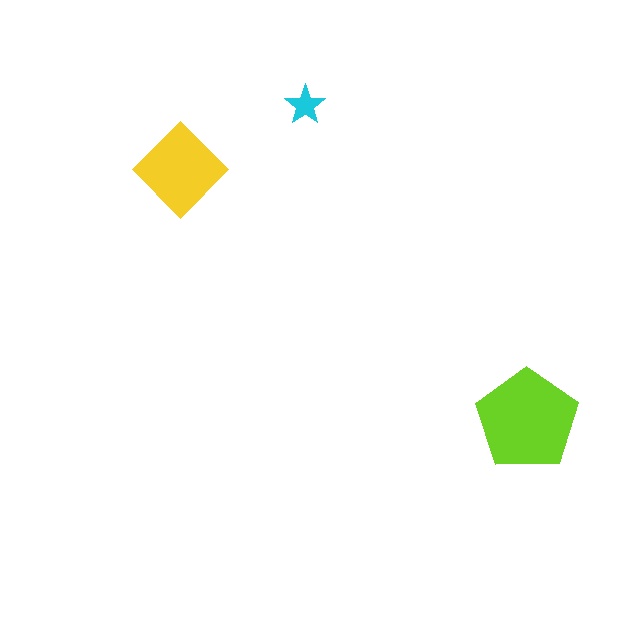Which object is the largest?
The lime pentagon.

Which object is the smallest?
The cyan star.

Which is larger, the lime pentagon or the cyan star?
The lime pentagon.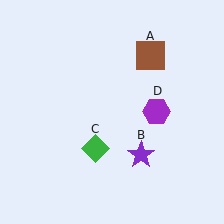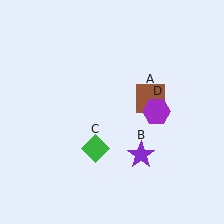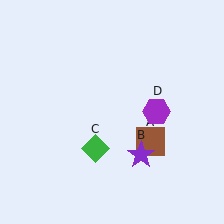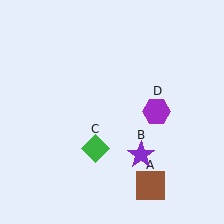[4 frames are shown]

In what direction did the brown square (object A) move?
The brown square (object A) moved down.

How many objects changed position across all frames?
1 object changed position: brown square (object A).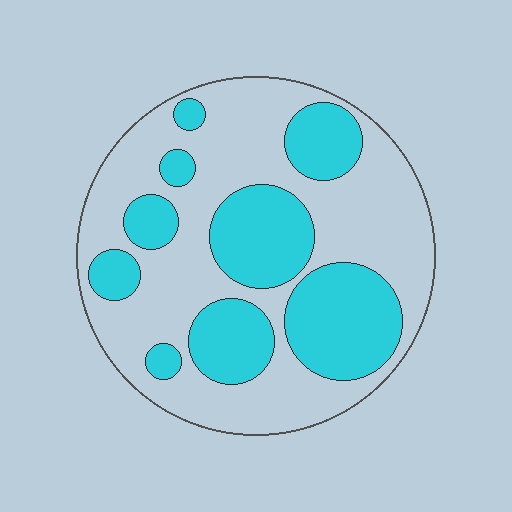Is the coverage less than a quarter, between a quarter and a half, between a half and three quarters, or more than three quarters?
Between a quarter and a half.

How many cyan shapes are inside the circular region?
9.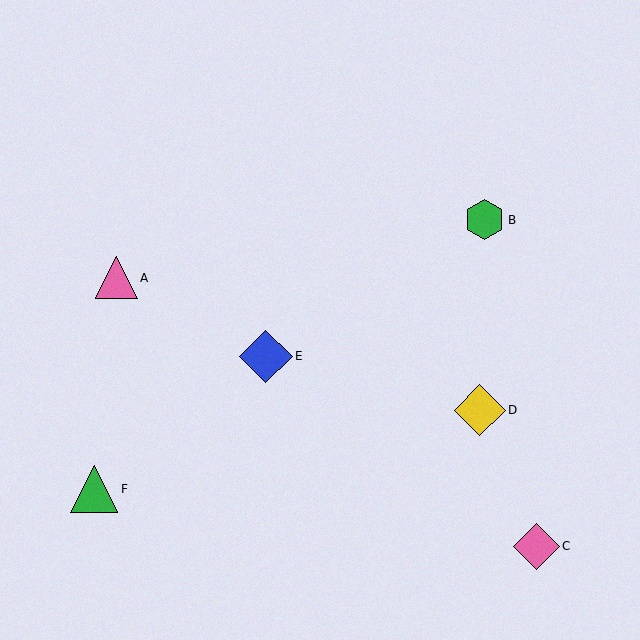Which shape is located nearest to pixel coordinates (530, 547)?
The pink diamond (labeled C) at (536, 546) is nearest to that location.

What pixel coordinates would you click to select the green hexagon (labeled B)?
Click at (485, 220) to select the green hexagon B.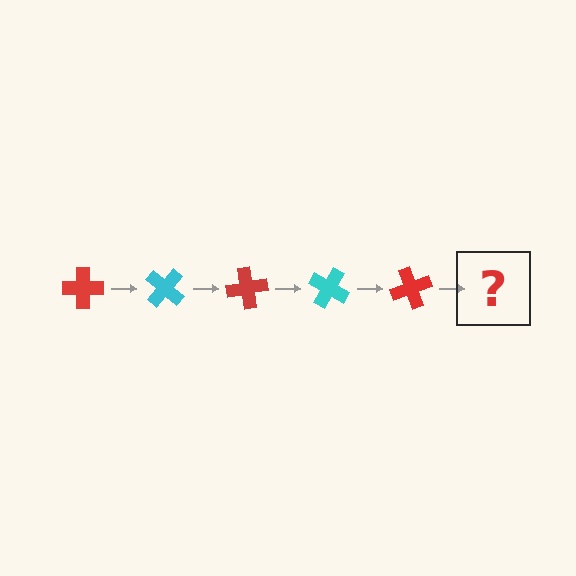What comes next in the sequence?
The next element should be a cyan cross, rotated 200 degrees from the start.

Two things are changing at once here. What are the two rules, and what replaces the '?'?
The two rules are that it rotates 40 degrees each step and the color cycles through red and cyan. The '?' should be a cyan cross, rotated 200 degrees from the start.